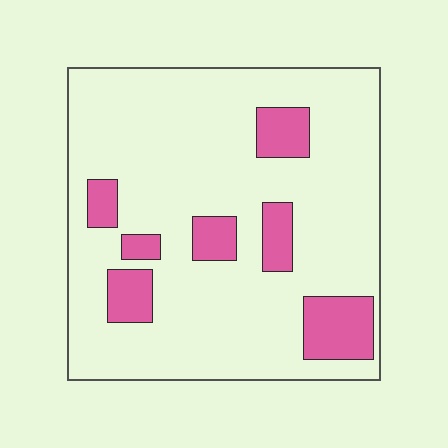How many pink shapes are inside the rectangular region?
7.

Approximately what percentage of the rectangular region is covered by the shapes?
Approximately 15%.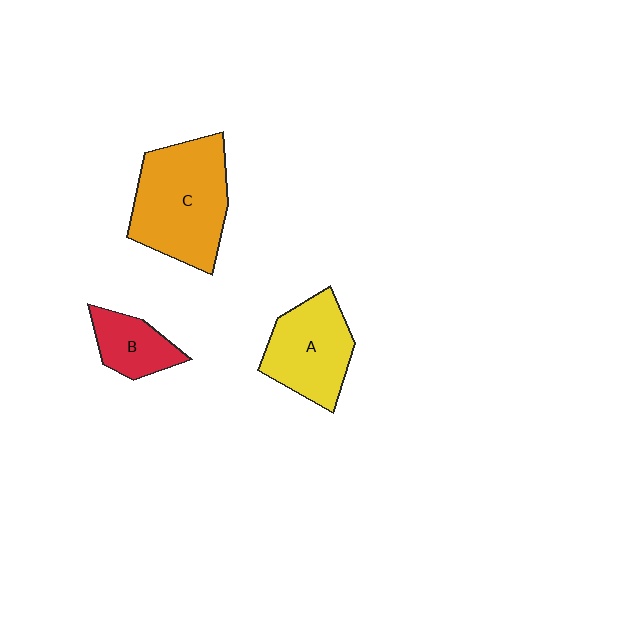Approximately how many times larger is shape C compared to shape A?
Approximately 1.4 times.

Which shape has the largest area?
Shape C (orange).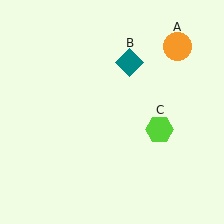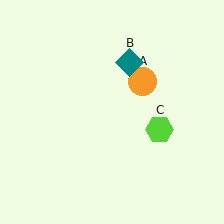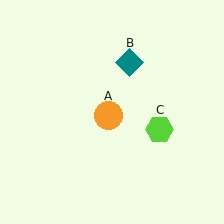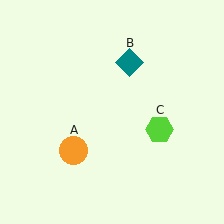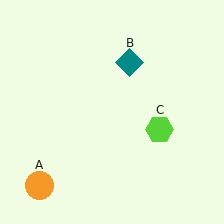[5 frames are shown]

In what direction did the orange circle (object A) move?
The orange circle (object A) moved down and to the left.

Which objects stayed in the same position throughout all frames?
Teal diamond (object B) and lime hexagon (object C) remained stationary.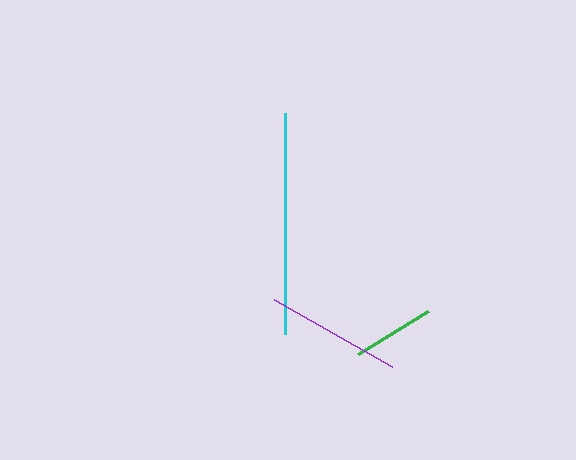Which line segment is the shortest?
The green line is the shortest at approximately 82 pixels.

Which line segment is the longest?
The cyan line is the longest at approximately 221 pixels.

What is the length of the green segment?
The green segment is approximately 82 pixels long.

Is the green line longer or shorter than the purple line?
The purple line is longer than the green line.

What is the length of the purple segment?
The purple segment is approximately 136 pixels long.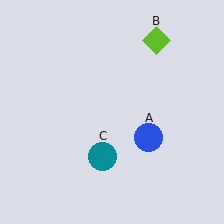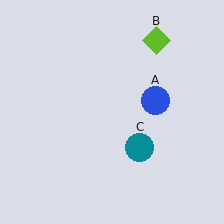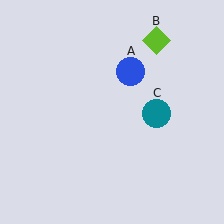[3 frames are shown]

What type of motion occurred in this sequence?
The blue circle (object A), teal circle (object C) rotated counterclockwise around the center of the scene.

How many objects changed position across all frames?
2 objects changed position: blue circle (object A), teal circle (object C).